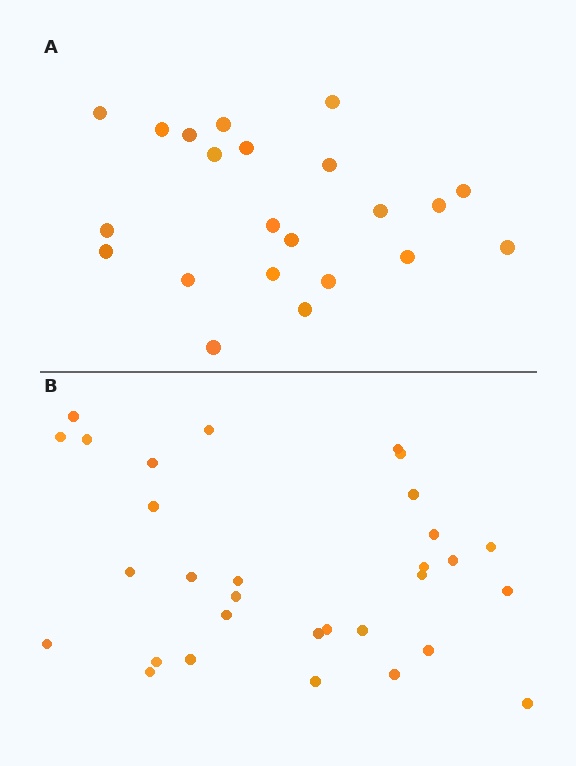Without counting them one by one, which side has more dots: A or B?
Region B (the bottom region) has more dots.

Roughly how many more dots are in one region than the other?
Region B has roughly 8 or so more dots than region A.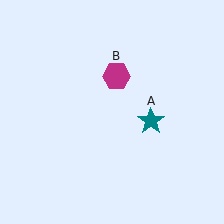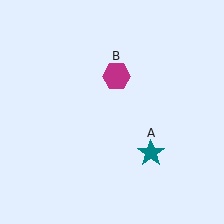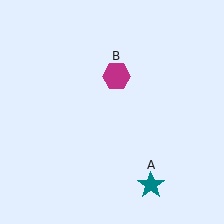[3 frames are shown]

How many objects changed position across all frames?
1 object changed position: teal star (object A).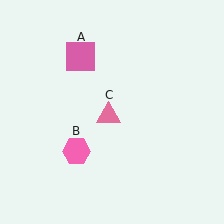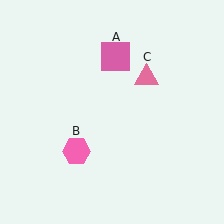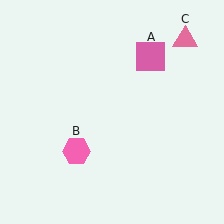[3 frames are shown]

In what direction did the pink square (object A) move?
The pink square (object A) moved right.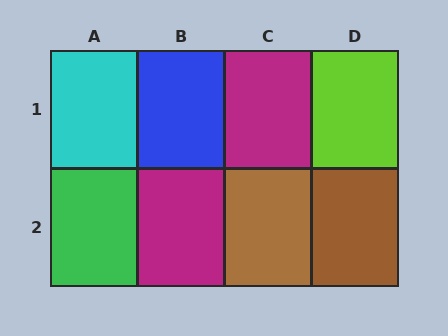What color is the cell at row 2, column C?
Brown.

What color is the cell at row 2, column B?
Magenta.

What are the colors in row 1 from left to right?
Cyan, blue, magenta, lime.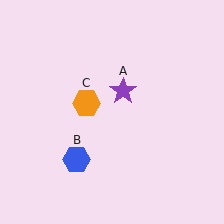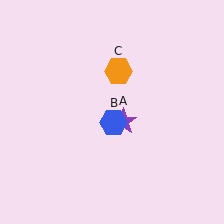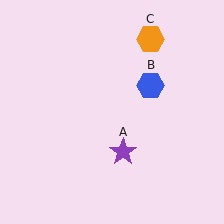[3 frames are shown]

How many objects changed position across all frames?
3 objects changed position: purple star (object A), blue hexagon (object B), orange hexagon (object C).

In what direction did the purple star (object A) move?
The purple star (object A) moved down.